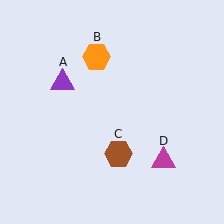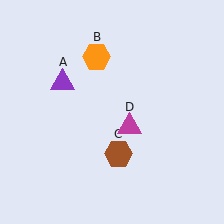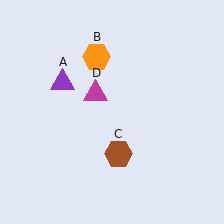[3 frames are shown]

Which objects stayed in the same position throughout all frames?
Purple triangle (object A) and orange hexagon (object B) and brown hexagon (object C) remained stationary.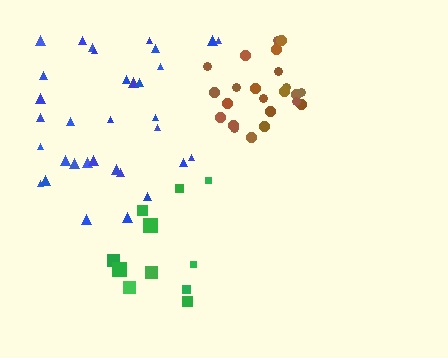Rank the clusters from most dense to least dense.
brown, green, blue.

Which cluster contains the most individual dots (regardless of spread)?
Blue (35).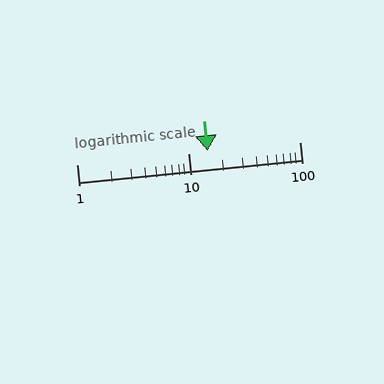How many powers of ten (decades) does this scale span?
The scale spans 2 decades, from 1 to 100.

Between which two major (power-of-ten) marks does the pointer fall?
The pointer is between 10 and 100.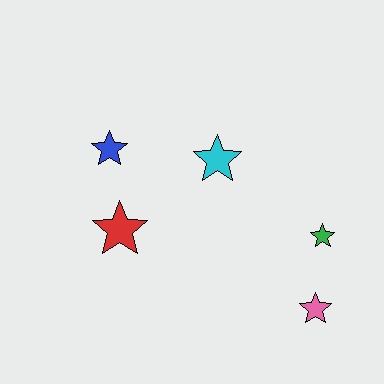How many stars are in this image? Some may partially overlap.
There are 5 stars.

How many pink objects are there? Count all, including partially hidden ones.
There is 1 pink object.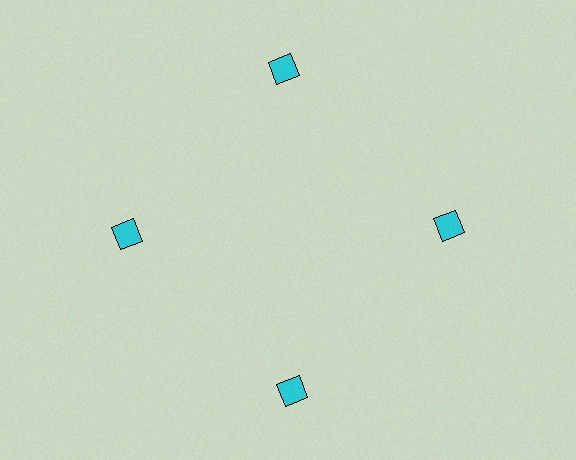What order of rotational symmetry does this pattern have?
This pattern has 4-fold rotational symmetry.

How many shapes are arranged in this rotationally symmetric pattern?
There are 4 shapes, arranged in 4 groups of 1.